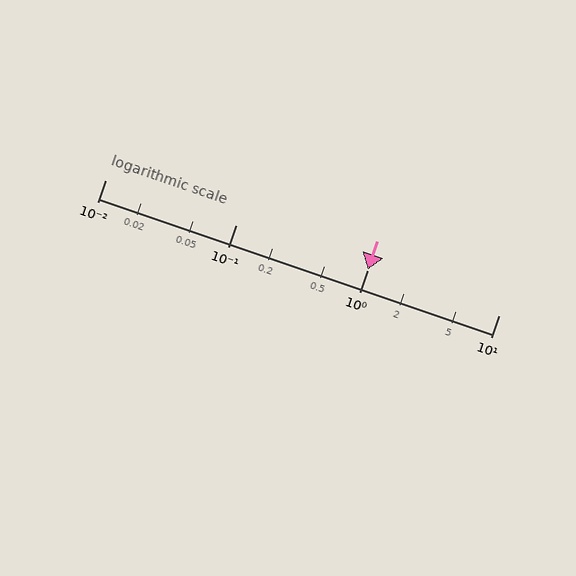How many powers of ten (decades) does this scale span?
The scale spans 3 decades, from 0.01 to 10.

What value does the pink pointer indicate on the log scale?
The pointer indicates approximately 1.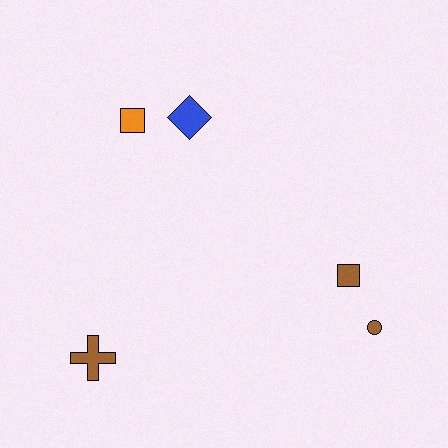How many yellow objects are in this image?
There are no yellow objects.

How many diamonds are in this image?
There is 1 diamond.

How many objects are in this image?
There are 5 objects.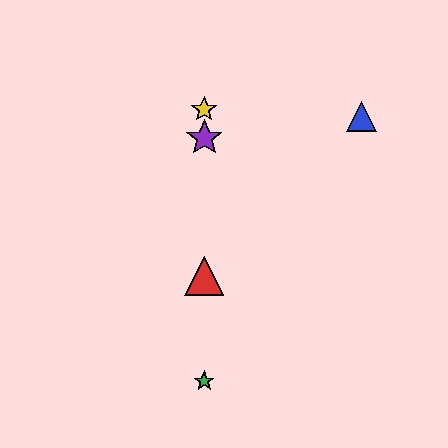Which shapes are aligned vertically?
The red triangle, the green star, the yellow star, the purple star are aligned vertically.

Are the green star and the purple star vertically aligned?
Yes, both are at x≈204.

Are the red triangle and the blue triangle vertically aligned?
No, the red triangle is at x≈204 and the blue triangle is at x≈361.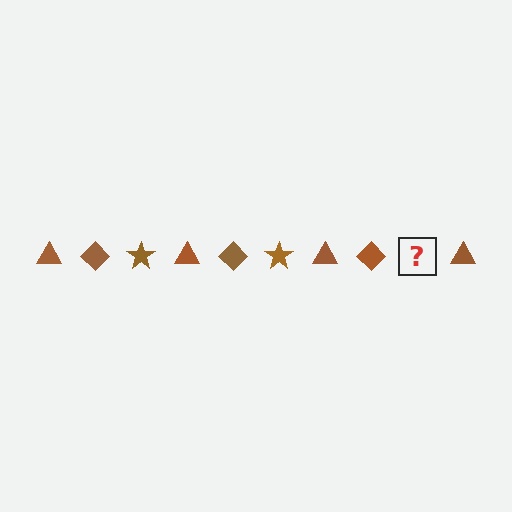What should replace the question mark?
The question mark should be replaced with a brown star.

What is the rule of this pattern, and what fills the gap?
The rule is that the pattern cycles through triangle, diamond, star shapes in brown. The gap should be filled with a brown star.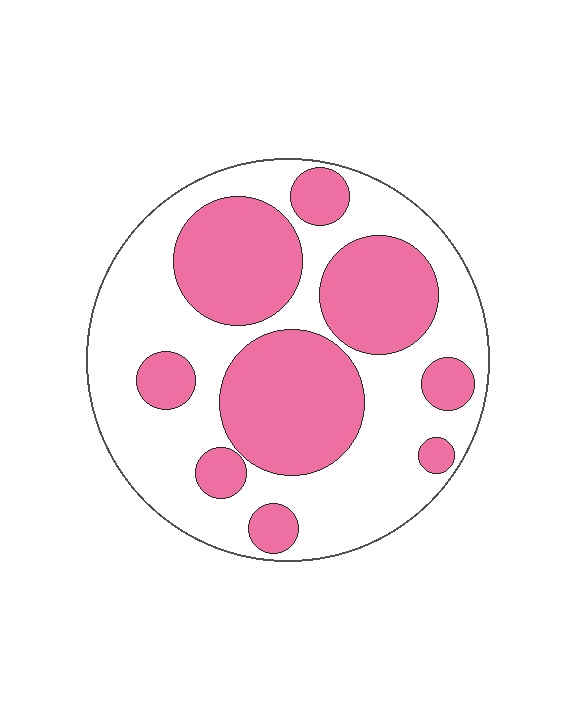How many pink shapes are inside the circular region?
9.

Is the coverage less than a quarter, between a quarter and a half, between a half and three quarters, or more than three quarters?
Between a quarter and a half.